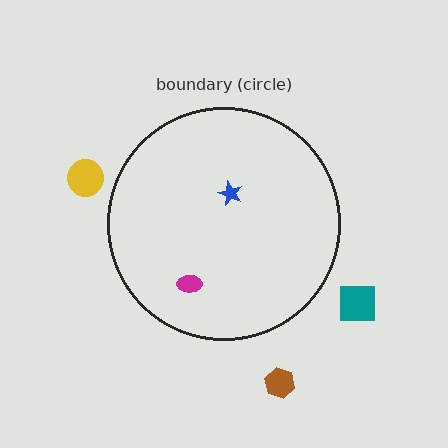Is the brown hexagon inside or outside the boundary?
Outside.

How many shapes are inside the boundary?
2 inside, 3 outside.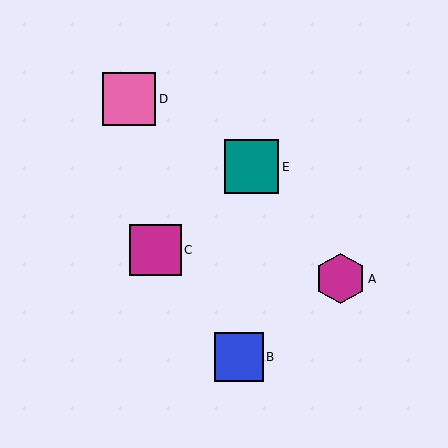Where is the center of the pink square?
The center of the pink square is at (129, 99).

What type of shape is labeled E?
Shape E is a teal square.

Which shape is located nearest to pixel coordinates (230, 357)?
The blue square (labeled B) at (239, 357) is nearest to that location.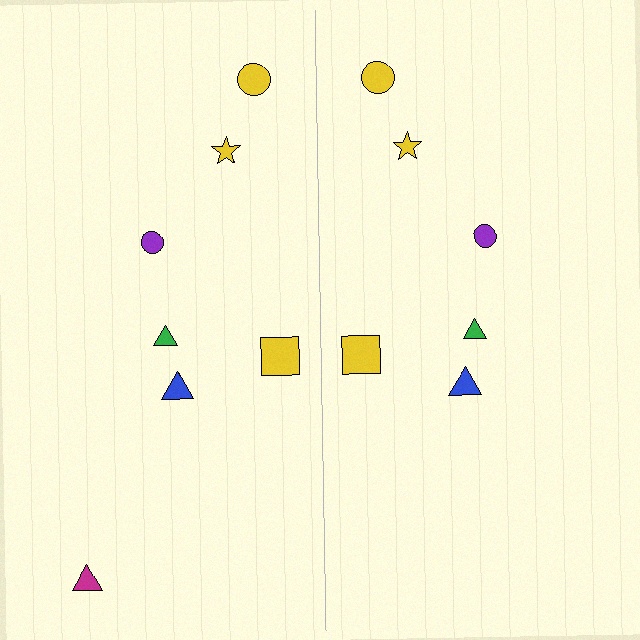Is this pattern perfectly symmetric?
No, the pattern is not perfectly symmetric. A magenta triangle is missing from the right side.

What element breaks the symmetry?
A magenta triangle is missing from the right side.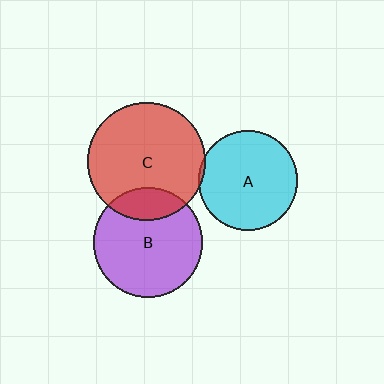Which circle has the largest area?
Circle C (red).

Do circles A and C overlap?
Yes.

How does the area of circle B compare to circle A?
Approximately 1.2 times.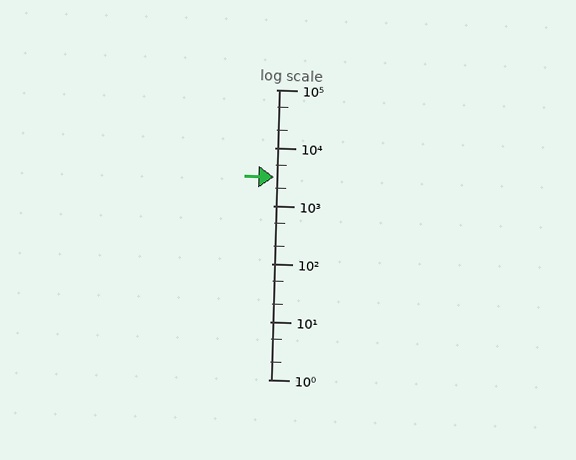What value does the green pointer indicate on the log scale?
The pointer indicates approximately 3100.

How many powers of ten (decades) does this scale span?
The scale spans 5 decades, from 1 to 100000.